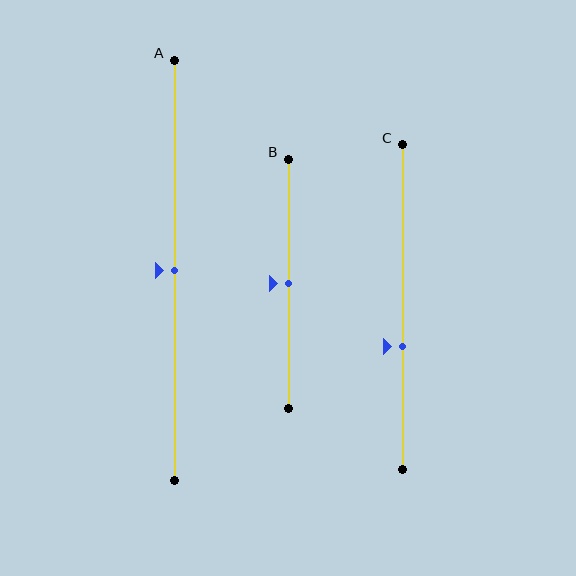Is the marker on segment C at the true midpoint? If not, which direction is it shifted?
No, the marker on segment C is shifted downward by about 12% of the segment length.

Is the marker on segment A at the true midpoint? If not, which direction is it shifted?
Yes, the marker on segment A is at the true midpoint.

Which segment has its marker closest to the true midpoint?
Segment A has its marker closest to the true midpoint.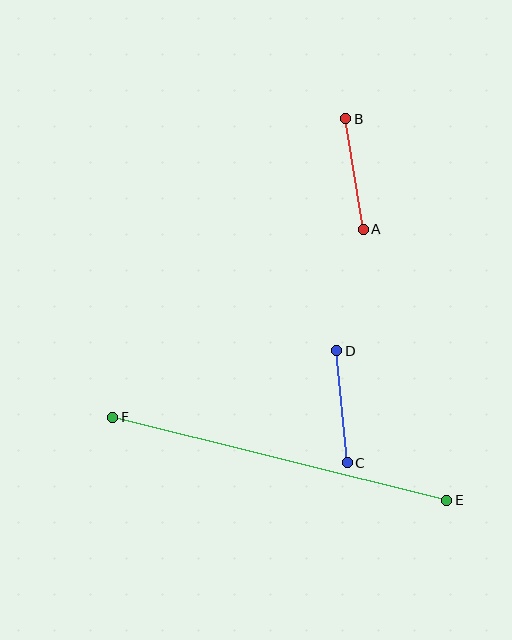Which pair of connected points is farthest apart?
Points E and F are farthest apart.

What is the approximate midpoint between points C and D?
The midpoint is at approximately (342, 407) pixels.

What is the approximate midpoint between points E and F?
The midpoint is at approximately (280, 459) pixels.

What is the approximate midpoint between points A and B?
The midpoint is at approximately (354, 174) pixels.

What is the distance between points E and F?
The distance is approximately 344 pixels.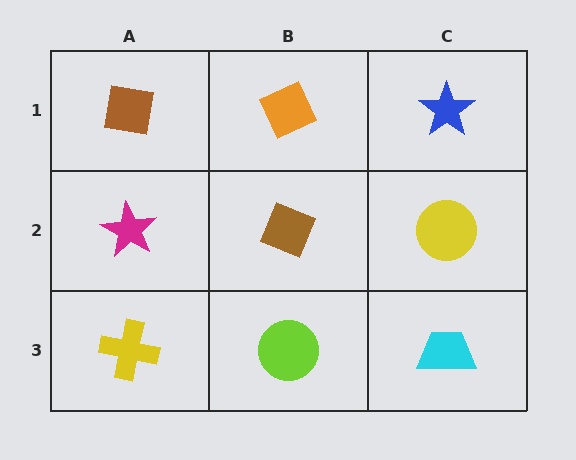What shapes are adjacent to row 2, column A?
A brown square (row 1, column A), a yellow cross (row 3, column A), a brown diamond (row 2, column B).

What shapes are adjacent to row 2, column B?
An orange diamond (row 1, column B), a lime circle (row 3, column B), a magenta star (row 2, column A), a yellow circle (row 2, column C).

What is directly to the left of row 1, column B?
A brown square.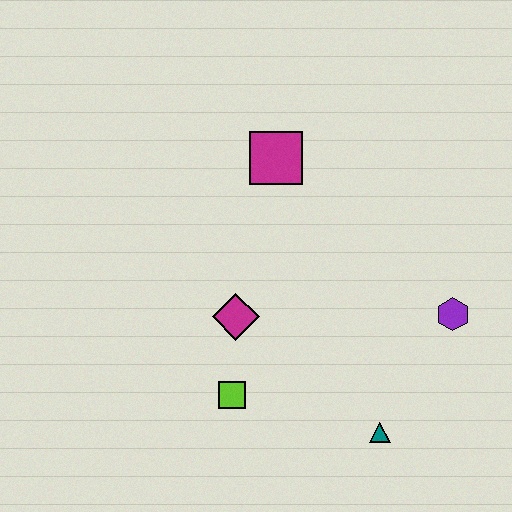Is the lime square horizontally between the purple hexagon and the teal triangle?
No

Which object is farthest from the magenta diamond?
The purple hexagon is farthest from the magenta diamond.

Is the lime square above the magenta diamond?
No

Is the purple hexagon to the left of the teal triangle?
No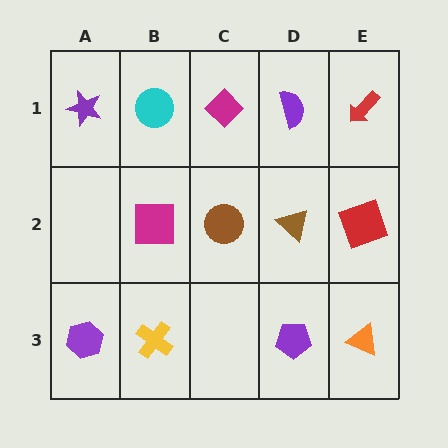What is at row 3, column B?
A yellow cross.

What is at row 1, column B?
A cyan circle.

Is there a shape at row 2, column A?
No, that cell is empty.